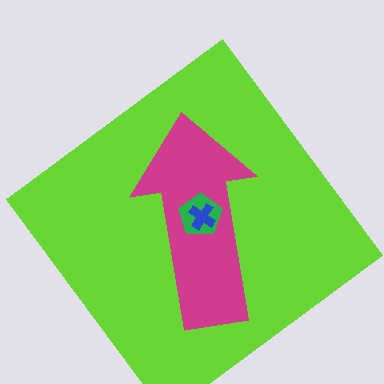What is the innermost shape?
The blue cross.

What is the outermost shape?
The lime diamond.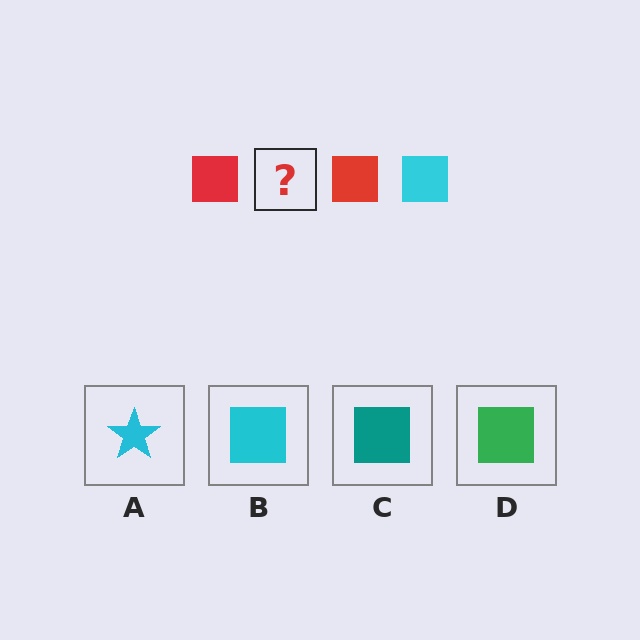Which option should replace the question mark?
Option B.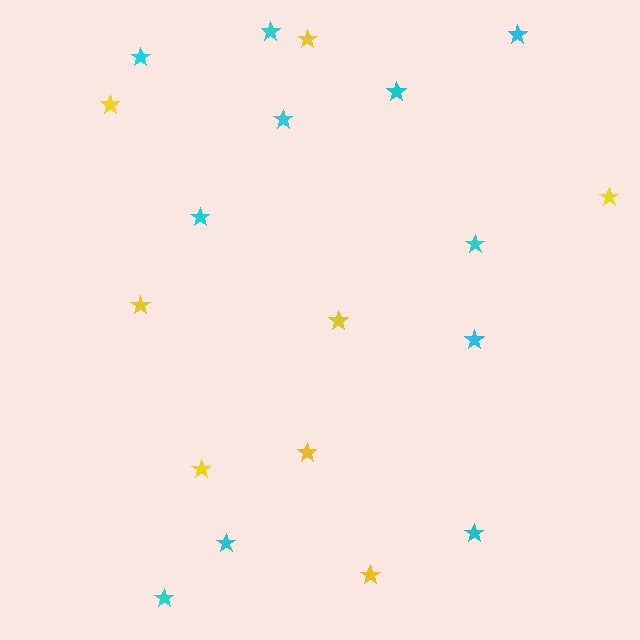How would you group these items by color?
There are 2 groups: one group of cyan stars (11) and one group of yellow stars (8).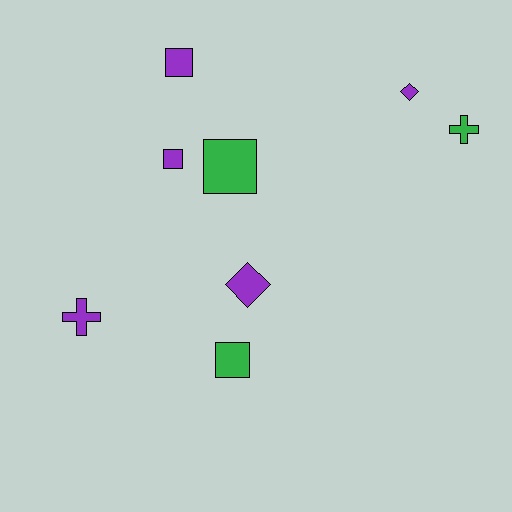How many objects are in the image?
There are 8 objects.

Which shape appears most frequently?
Square, with 4 objects.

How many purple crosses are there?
There is 1 purple cross.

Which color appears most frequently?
Purple, with 5 objects.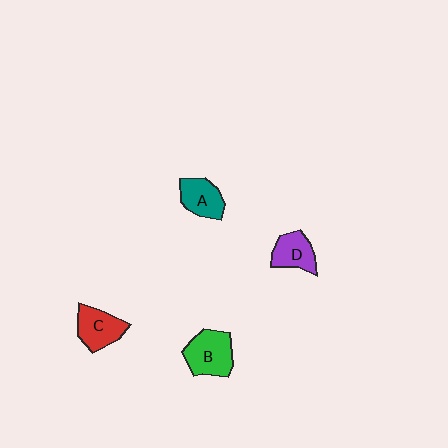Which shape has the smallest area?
Shape D (purple).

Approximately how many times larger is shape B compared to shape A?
Approximately 1.3 times.